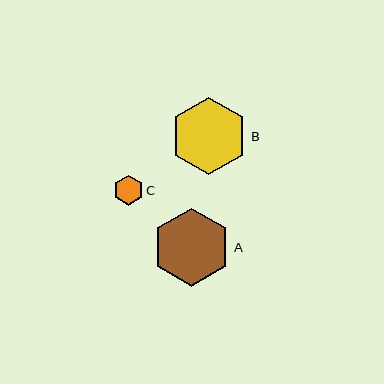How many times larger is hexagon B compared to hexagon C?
Hexagon B is approximately 2.6 times the size of hexagon C.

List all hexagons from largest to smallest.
From largest to smallest: A, B, C.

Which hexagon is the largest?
Hexagon A is the largest with a size of approximately 78 pixels.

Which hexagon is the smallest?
Hexagon C is the smallest with a size of approximately 30 pixels.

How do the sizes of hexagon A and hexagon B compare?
Hexagon A and hexagon B are approximately the same size.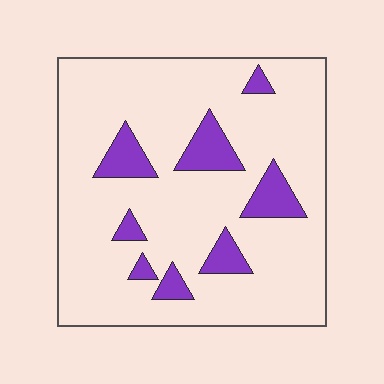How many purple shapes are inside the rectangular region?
8.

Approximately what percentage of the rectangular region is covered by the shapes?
Approximately 15%.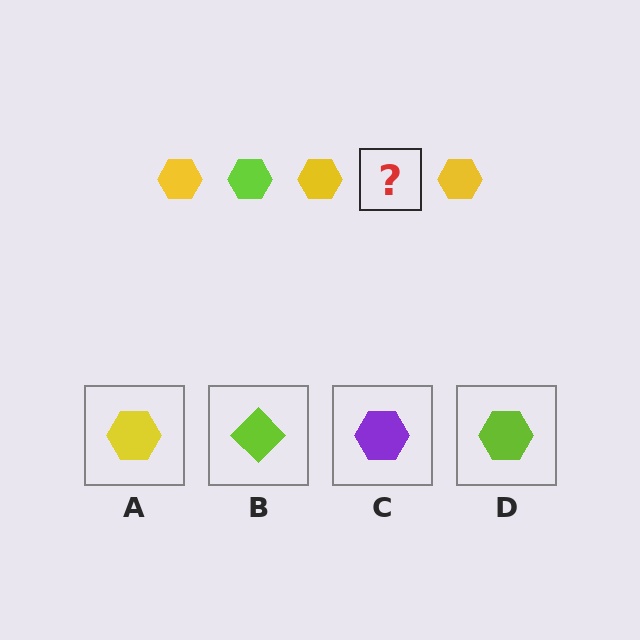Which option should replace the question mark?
Option D.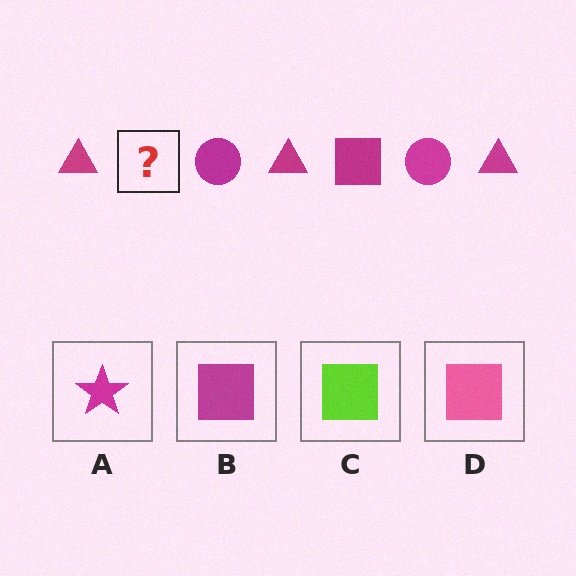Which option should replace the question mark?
Option B.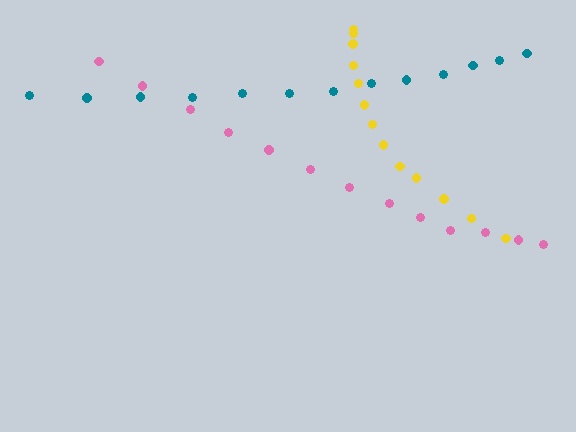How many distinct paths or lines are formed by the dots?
There are 3 distinct paths.